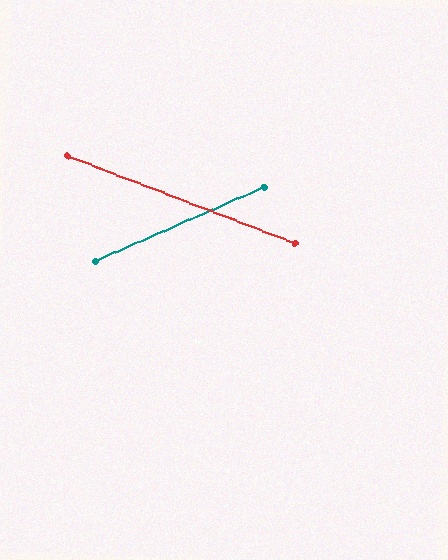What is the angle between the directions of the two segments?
Approximately 45 degrees.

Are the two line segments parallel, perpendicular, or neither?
Neither parallel nor perpendicular — they differ by about 45°.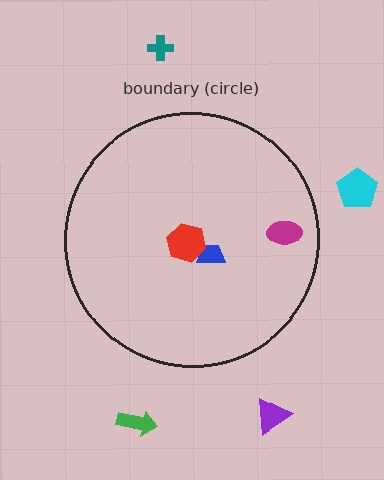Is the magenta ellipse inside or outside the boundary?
Inside.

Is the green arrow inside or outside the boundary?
Outside.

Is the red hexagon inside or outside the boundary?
Inside.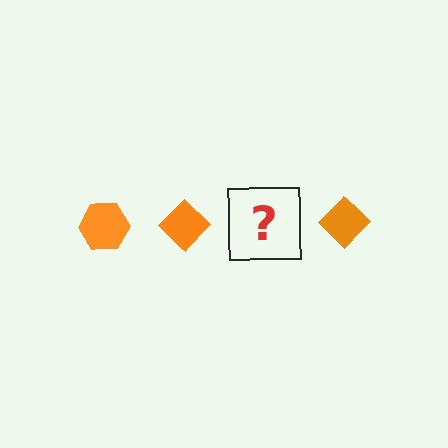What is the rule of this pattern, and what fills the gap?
The rule is that the pattern cycles through hexagon, diamond shapes in orange. The gap should be filled with an orange hexagon.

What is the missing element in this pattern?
The missing element is an orange hexagon.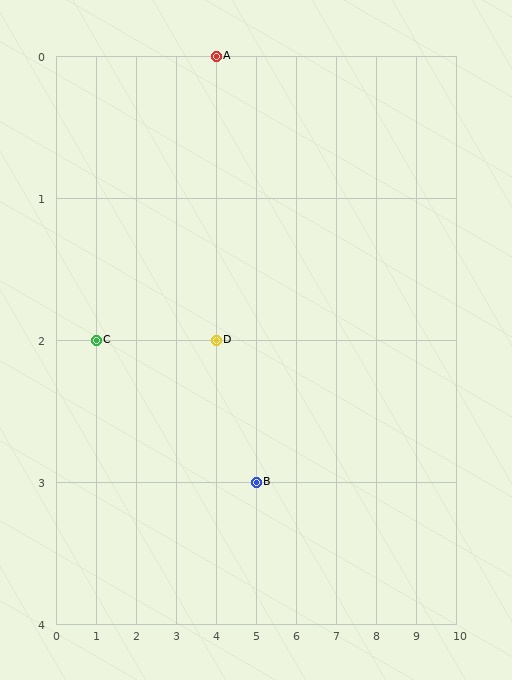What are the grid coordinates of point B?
Point B is at grid coordinates (5, 3).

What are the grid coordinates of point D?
Point D is at grid coordinates (4, 2).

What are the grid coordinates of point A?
Point A is at grid coordinates (4, 0).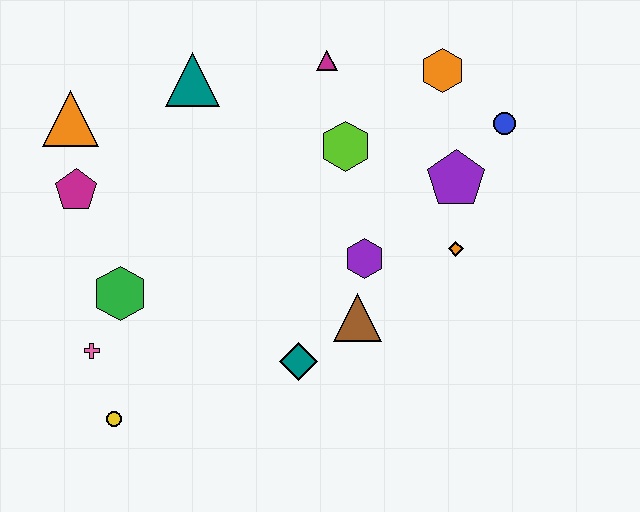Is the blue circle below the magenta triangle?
Yes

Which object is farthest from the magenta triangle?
The yellow circle is farthest from the magenta triangle.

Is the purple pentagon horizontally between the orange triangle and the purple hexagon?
No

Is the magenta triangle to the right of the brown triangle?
No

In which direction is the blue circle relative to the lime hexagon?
The blue circle is to the right of the lime hexagon.